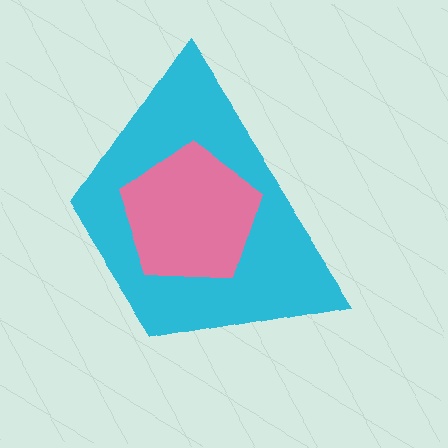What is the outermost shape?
The cyan trapezoid.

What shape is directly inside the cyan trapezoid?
The pink pentagon.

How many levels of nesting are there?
2.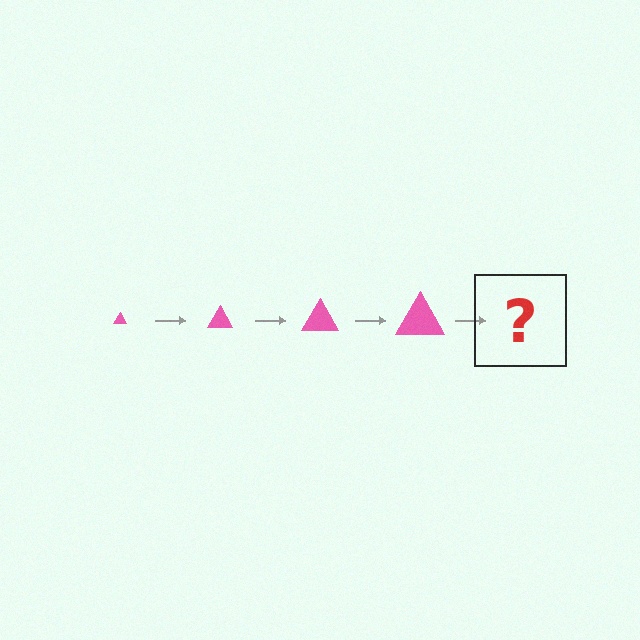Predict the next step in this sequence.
The next step is a pink triangle, larger than the previous one.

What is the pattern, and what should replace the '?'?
The pattern is that the triangle gets progressively larger each step. The '?' should be a pink triangle, larger than the previous one.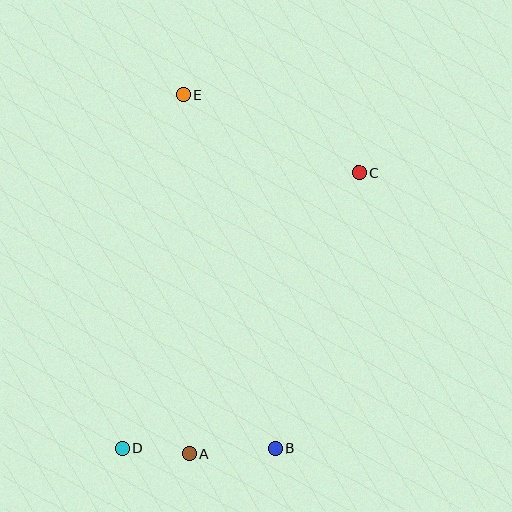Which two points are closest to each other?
Points A and D are closest to each other.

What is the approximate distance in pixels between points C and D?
The distance between C and D is approximately 363 pixels.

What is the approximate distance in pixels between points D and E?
The distance between D and E is approximately 359 pixels.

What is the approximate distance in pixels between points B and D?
The distance between B and D is approximately 153 pixels.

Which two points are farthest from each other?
Points B and E are farthest from each other.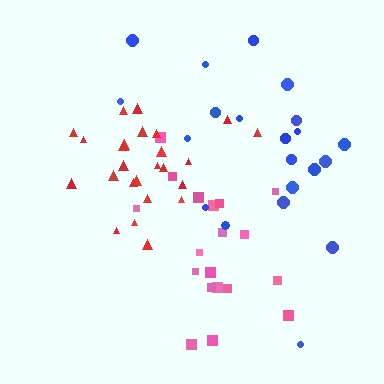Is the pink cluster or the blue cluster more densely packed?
Pink.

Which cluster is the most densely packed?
Red.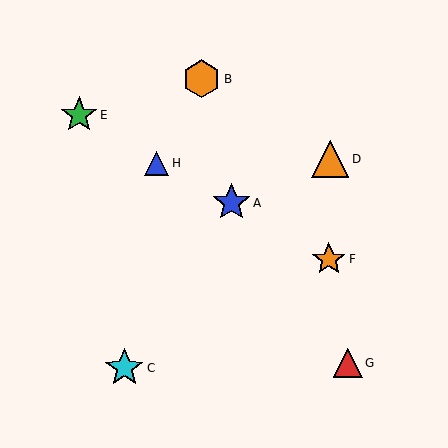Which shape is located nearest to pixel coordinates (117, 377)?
The cyan star (labeled C) at (124, 368) is nearest to that location.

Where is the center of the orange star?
The center of the orange star is at (329, 259).